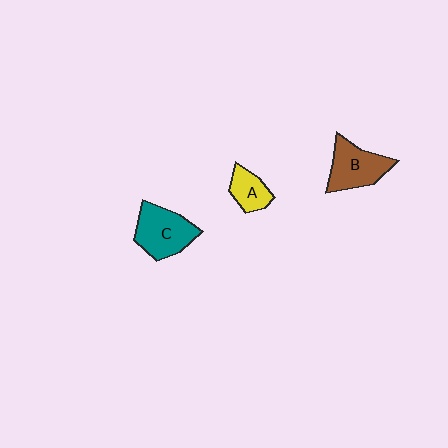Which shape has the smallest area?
Shape A (yellow).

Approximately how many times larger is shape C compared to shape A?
Approximately 1.8 times.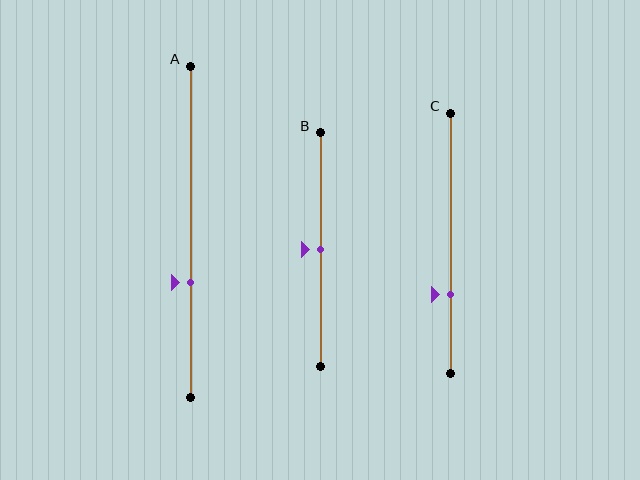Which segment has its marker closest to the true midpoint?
Segment B has its marker closest to the true midpoint.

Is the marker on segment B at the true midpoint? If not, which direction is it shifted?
Yes, the marker on segment B is at the true midpoint.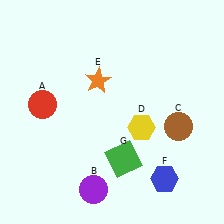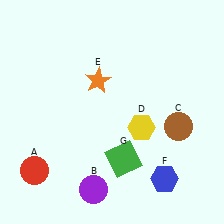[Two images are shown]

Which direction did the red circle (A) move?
The red circle (A) moved down.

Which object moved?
The red circle (A) moved down.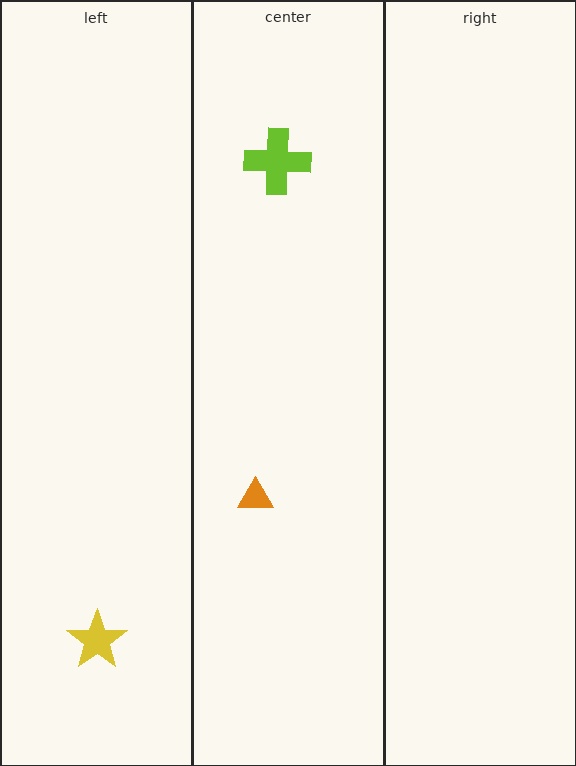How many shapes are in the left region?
1.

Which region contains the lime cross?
The center region.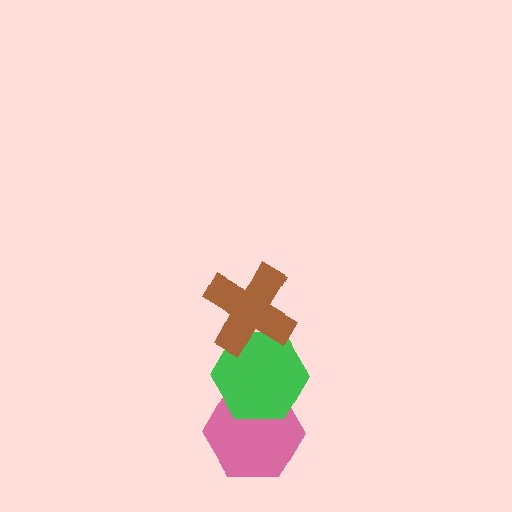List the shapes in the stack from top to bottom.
From top to bottom: the brown cross, the green hexagon, the pink hexagon.